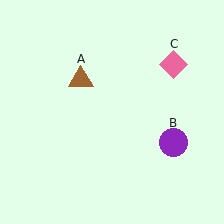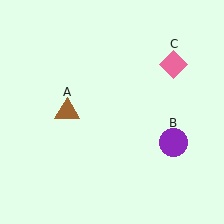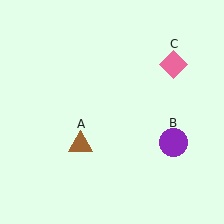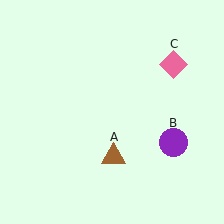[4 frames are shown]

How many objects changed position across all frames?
1 object changed position: brown triangle (object A).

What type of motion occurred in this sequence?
The brown triangle (object A) rotated counterclockwise around the center of the scene.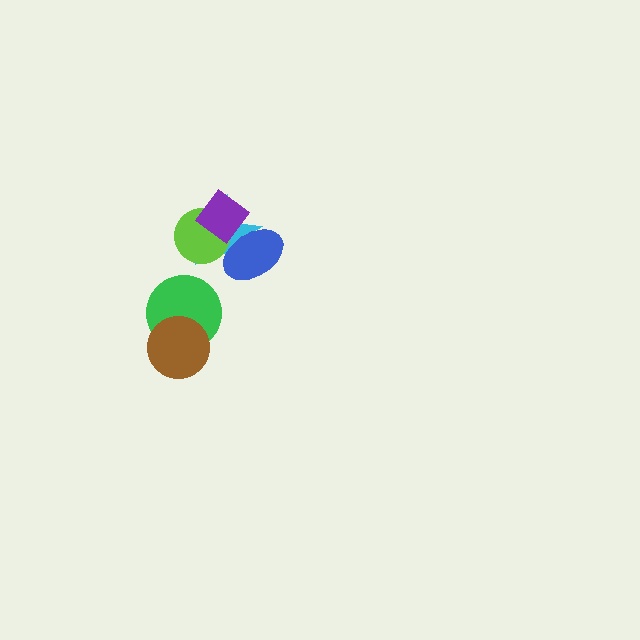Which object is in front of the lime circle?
The purple diamond is in front of the lime circle.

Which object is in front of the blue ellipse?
The purple diamond is in front of the blue ellipse.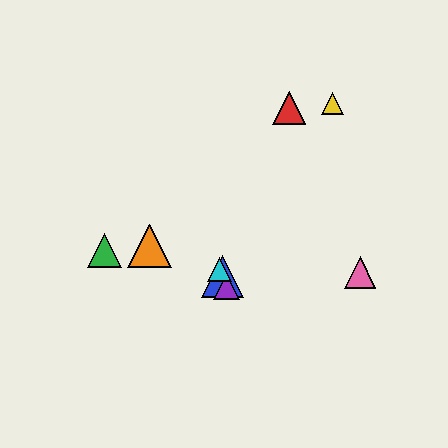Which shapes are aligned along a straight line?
The blue triangle, the purple triangle, the cyan triangle are aligned along a straight line.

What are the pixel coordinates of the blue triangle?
The blue triangle is at (222, 276).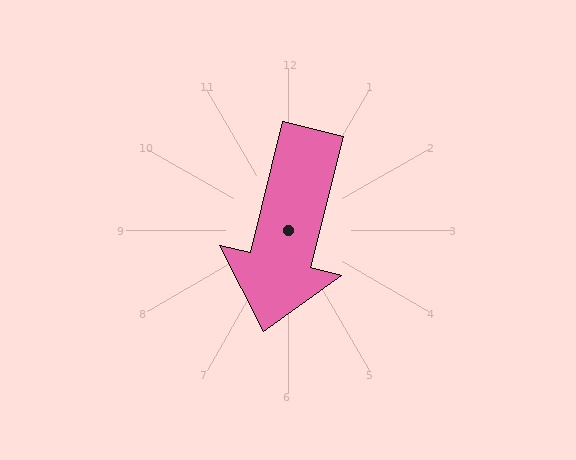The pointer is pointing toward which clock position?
Roughly 6 o'clock.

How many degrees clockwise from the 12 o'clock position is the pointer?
Approximately 194 degrees.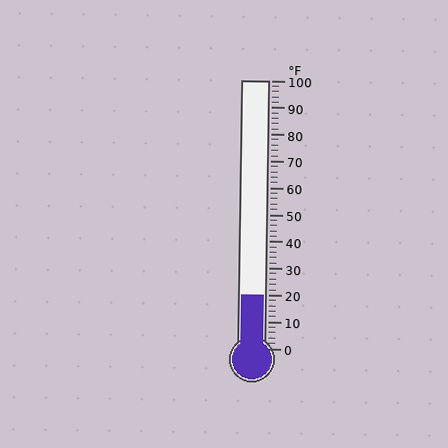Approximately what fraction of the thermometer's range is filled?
The thermometer is filled to approximately 20% of its range.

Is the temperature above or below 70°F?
The temperature is below 70°F.